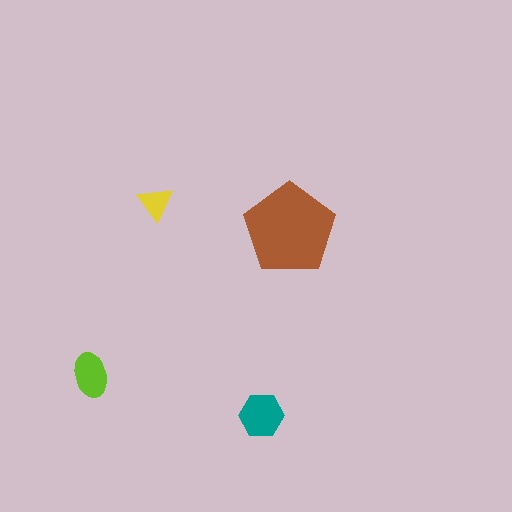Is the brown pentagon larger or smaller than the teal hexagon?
Larger.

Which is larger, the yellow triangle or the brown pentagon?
The brown pentagon.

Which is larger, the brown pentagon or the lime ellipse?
The brown pentagon.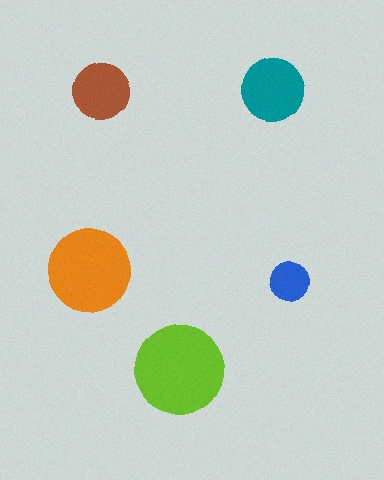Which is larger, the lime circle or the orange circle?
The lime one.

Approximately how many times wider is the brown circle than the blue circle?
About 1.5 times wider.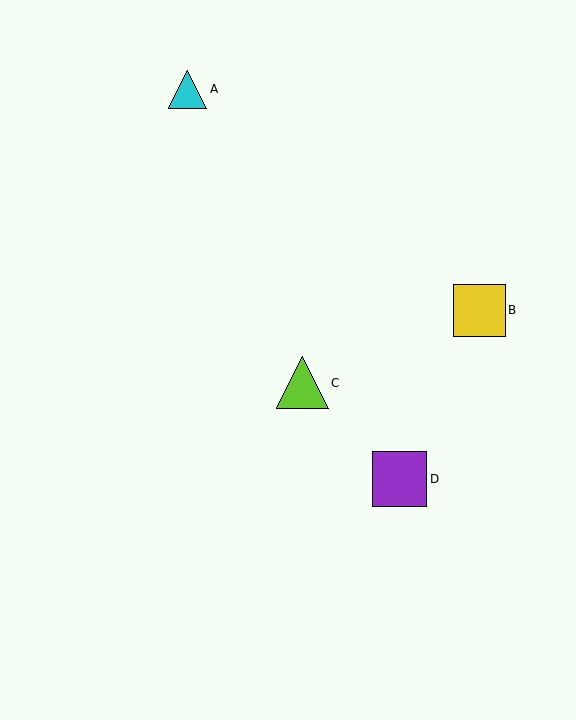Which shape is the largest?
The purple square (labeled D) is the largest.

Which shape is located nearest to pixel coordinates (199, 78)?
The cyan triangle (labeled A) at (187, 89) is nearest to that location.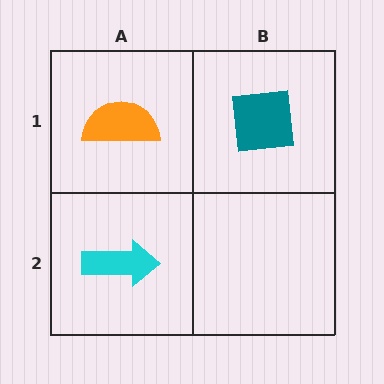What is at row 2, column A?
A cyan arrow.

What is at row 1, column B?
A teal square.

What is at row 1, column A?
An orange semicircle.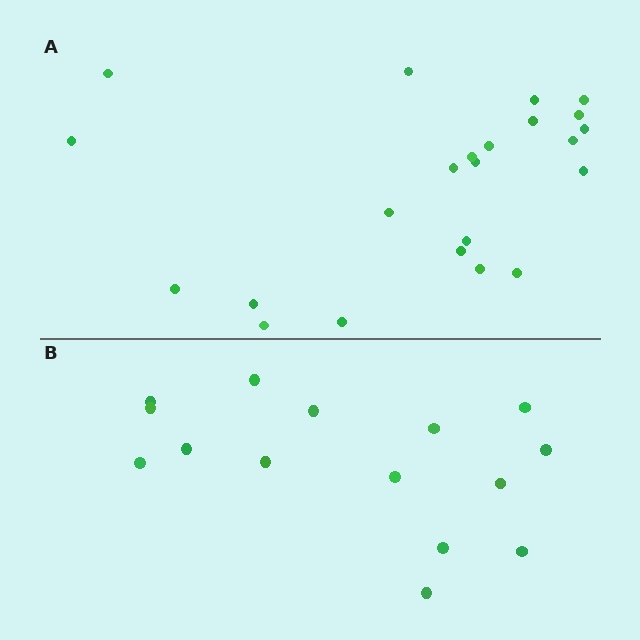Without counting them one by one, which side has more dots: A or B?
Region A (the top region) has more dots.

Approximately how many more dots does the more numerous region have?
Region A has roughly 8 or so more dots than region B.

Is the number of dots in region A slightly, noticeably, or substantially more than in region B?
Region A has substantially more. The ratio is roughly 1.5 to 1.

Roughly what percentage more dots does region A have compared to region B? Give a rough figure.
About 55% more.